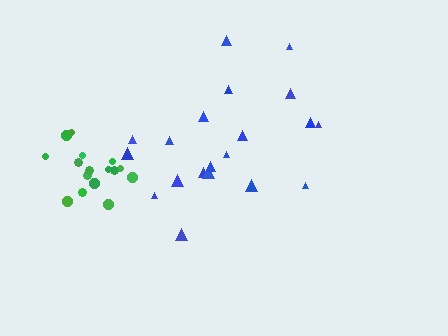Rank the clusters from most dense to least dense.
green, blue.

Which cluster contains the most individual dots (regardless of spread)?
Blue (20).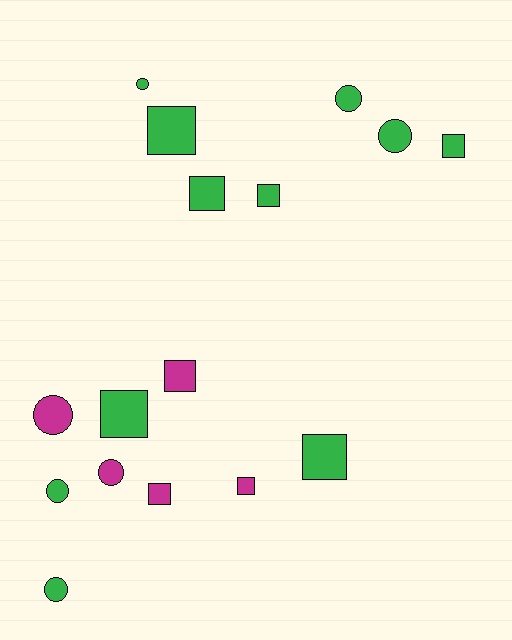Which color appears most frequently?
Green, with 11 objects.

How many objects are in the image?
There are 16 objects.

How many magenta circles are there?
There are 2 magenta circles.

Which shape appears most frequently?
Square, with 9 objects.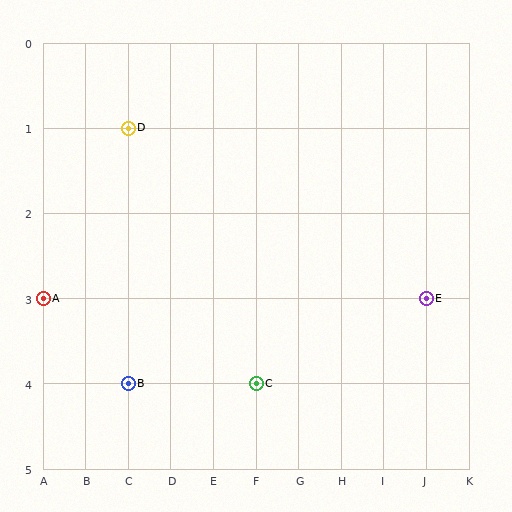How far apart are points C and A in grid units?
Points C and A are 5 columns and 1 row apart (about 5.1 grid units diagonally).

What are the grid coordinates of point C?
Point C is at grid coordinates (F, 4).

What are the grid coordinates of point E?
Point E is at grid coordinates (J, 3).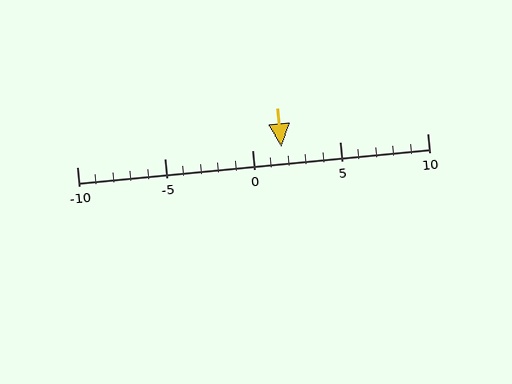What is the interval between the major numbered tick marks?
The major tick marks are spaced 5 units apart.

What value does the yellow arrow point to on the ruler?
The yellow arrow points to approximately 2.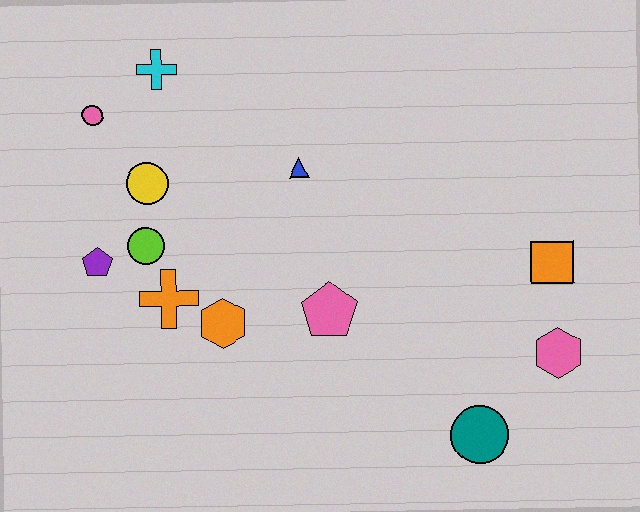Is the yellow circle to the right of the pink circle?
Yes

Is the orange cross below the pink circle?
Yes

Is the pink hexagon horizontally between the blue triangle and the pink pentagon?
No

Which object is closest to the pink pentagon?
The orange hexagon is closest to the pink pentagon.